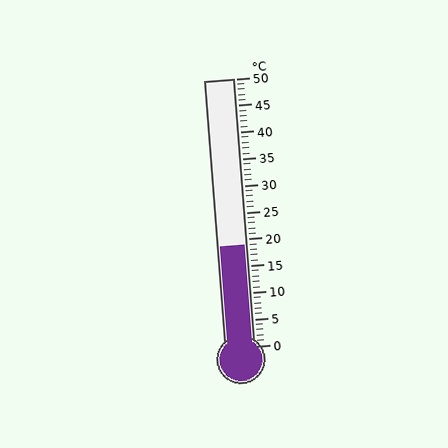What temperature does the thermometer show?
The thermometer shows approximately 19°C.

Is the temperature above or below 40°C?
The temperature is below 40°C.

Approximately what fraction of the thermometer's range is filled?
The thermometer is filled to approximately 40% of its range.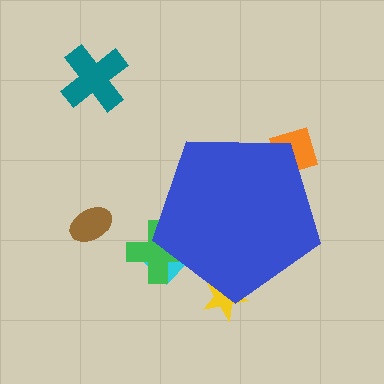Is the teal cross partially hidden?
No, the teal cross is fully visible.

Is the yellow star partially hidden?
Yes, the yellow star is partially hidden behind the blue pentagon.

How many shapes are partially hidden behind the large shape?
4 shapes are partially hidden.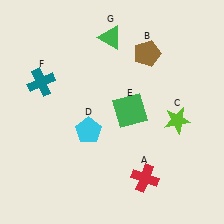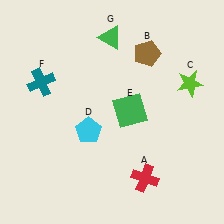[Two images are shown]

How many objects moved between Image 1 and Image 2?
1 object moved between the two images.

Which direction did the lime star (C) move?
The lime star (C) moved up.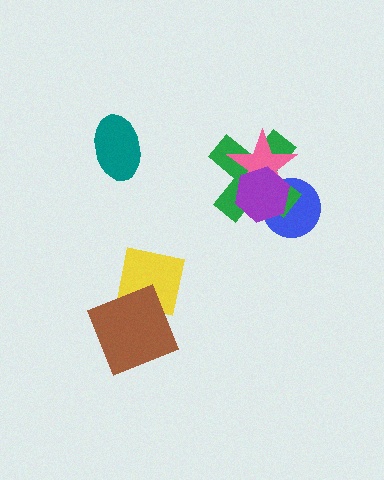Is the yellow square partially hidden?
Yes, it is partially covered by another shape.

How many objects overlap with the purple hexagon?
3 objects overlap with the purple hexagon.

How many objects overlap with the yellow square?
1 object overlaps with the yellow square.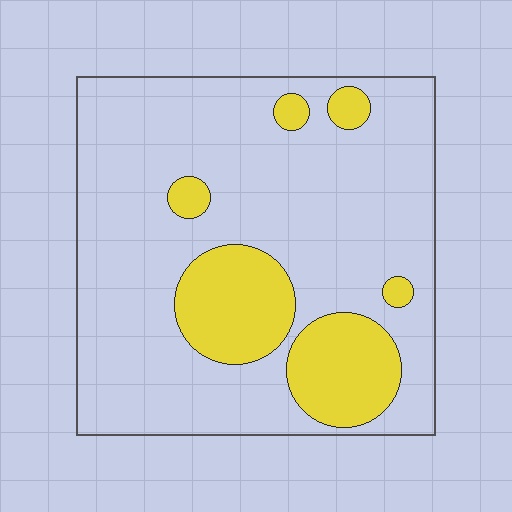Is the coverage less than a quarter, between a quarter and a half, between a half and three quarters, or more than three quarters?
Less than a quarter.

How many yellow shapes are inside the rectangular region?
6.